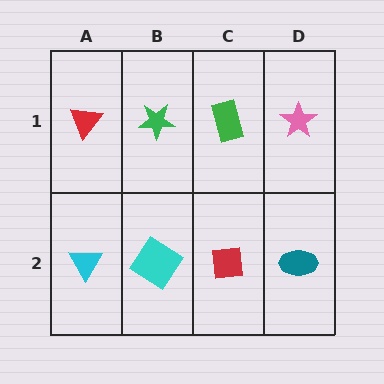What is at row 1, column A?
A red triangle.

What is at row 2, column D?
A teal ellipse.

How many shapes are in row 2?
4 shapes.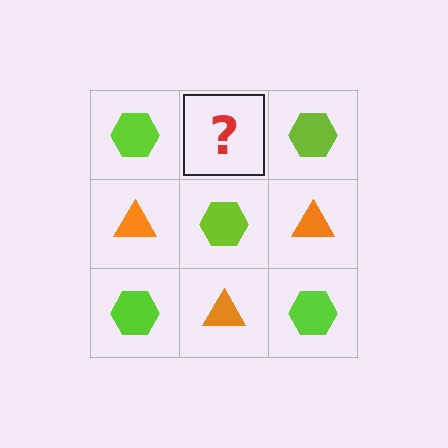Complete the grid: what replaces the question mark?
The question mark should be replaced with an orange triangle.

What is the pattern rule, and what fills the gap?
The rule is that it alternates lime hexagon and orange triangle in a checkerboard pattern. The gap should be filled with an orange triangle.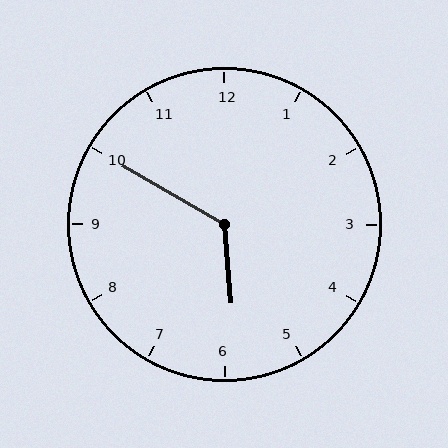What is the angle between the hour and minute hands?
Approximately 125 degrees.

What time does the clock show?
5:50.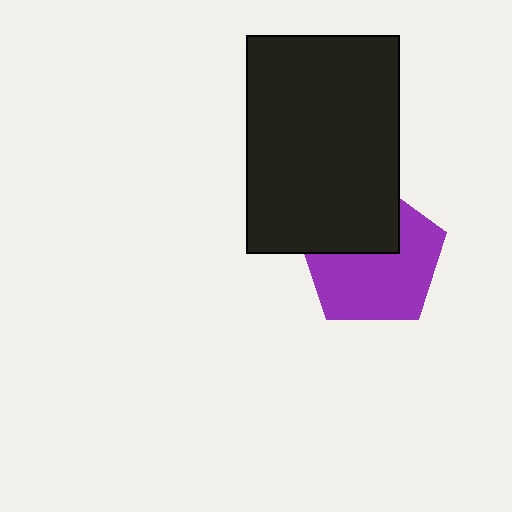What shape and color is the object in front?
The object in front is a black rectangle.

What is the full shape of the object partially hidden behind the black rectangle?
The partially hidden object is a purple pentagon.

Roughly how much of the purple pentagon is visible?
About half of it is visible (roughly 64%).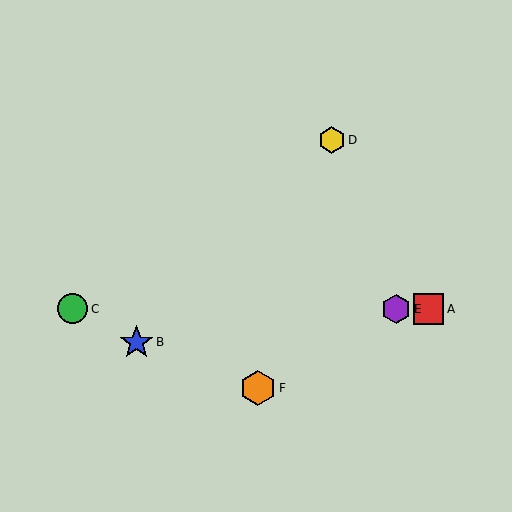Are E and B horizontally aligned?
No, E is at y≈309 and B is at y≈342.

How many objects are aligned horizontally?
3 objects (A, C, E) are aligned horizontally.